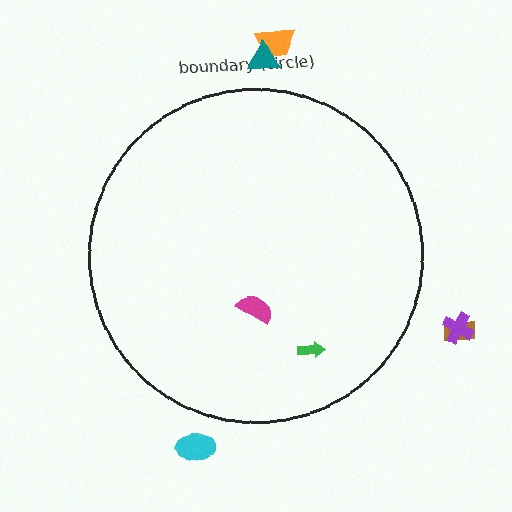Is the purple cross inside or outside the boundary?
Outside.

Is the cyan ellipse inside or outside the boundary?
Outside.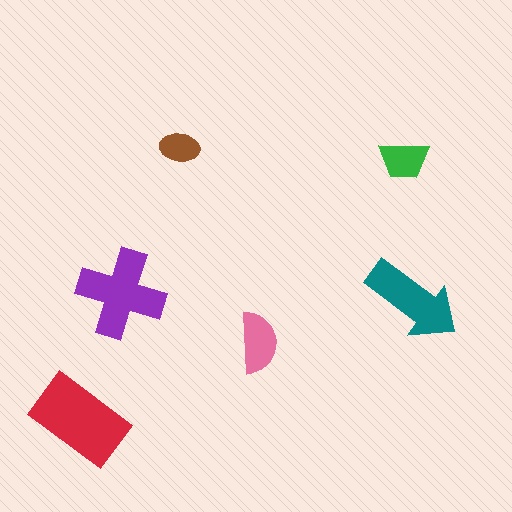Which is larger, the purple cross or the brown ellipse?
The purple cross.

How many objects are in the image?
There are 6 objects in the image.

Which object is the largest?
The red rectangle.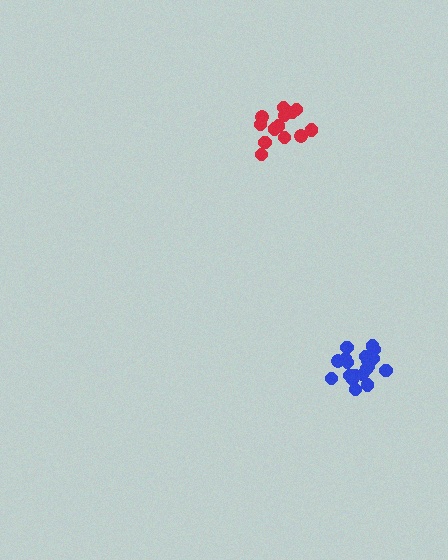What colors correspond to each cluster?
The clusters are colored: blue, red.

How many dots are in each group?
Group 1: 19 dots, Group 2: 13 dots (32 total).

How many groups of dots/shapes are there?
There are 2 groups.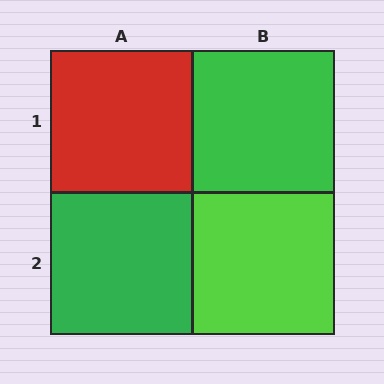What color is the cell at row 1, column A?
Red.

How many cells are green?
2 cells are green.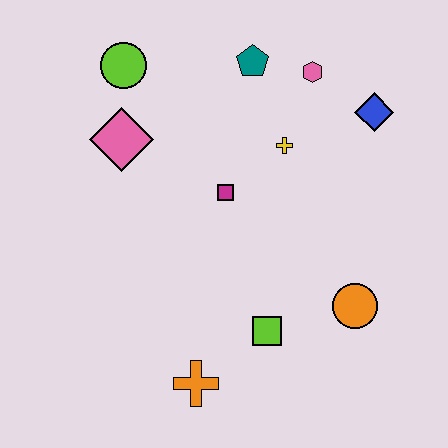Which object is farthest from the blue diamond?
The orange cross is farthest from the blue diamond.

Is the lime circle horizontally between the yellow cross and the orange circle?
No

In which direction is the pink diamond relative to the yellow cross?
The pink diamond is to the left of the yellow cross.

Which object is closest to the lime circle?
The pink diamond is closest to the lime circle.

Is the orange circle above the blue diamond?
No